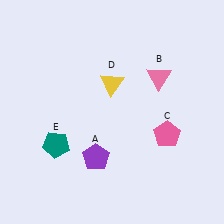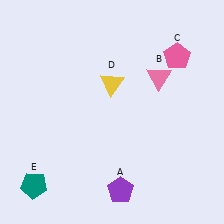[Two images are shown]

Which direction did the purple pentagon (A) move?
The purple pentagon (A) moved down.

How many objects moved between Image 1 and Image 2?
3 objects moved between the two images.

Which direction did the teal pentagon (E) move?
The teal pentagon (E) moved down.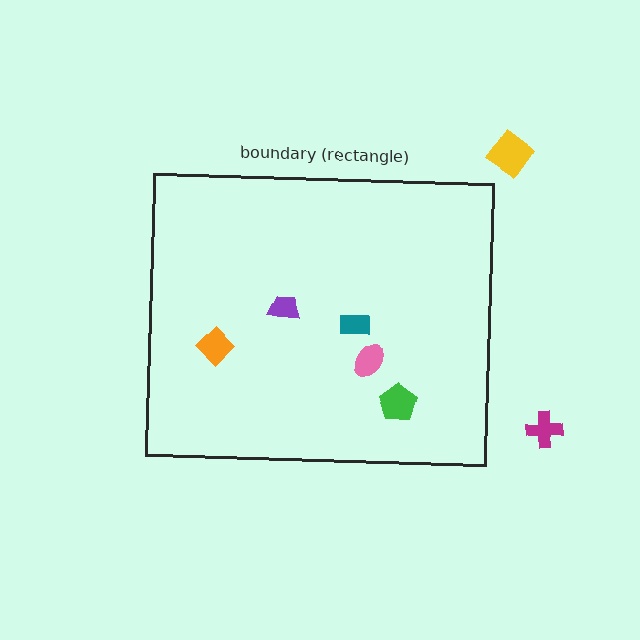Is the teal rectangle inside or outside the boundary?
Inside.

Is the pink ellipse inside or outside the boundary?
Inside.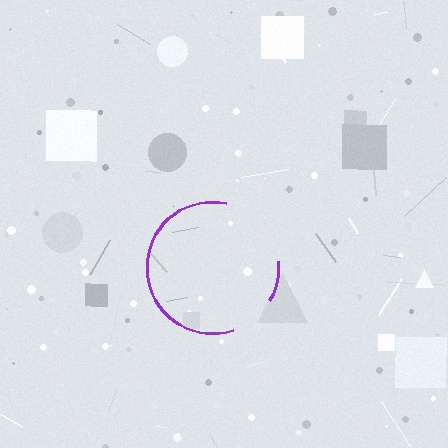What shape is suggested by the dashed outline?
The dashed outline suggests a circle.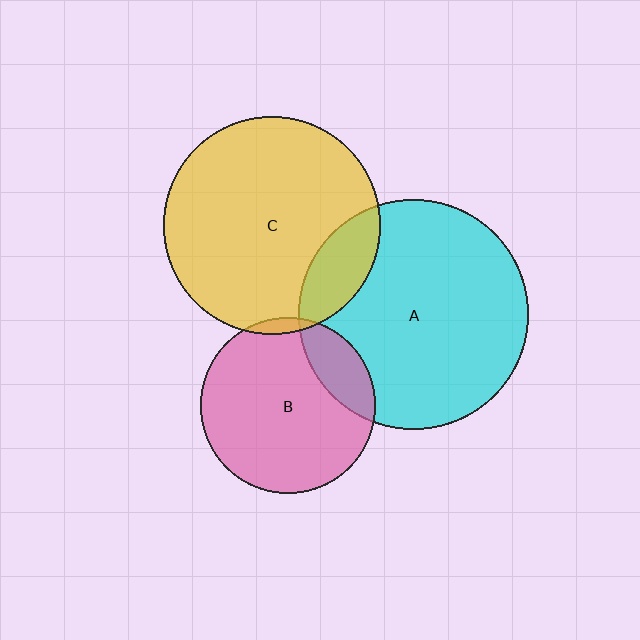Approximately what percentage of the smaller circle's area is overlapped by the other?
Approximately 5%.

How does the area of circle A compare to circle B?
Approximately 1.7 times.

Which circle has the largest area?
Circle A (cyan).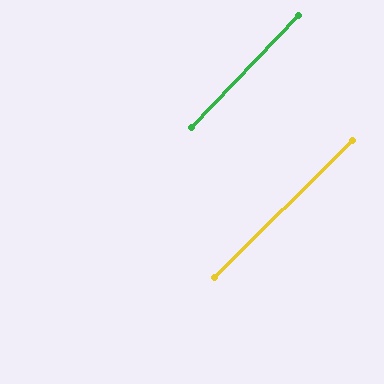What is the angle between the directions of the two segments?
Approximately 2 degrees.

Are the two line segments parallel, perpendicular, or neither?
Parallel — their directions differ by only 1.6°.